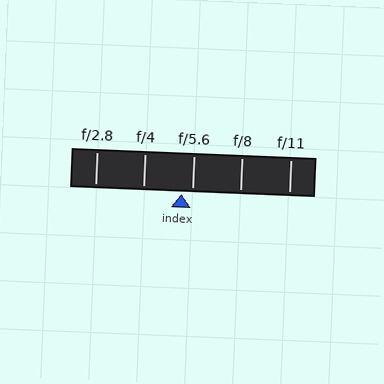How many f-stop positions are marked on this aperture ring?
There are 5 f-stop positions marked.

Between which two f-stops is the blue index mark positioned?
The index mark is between f/4 and f/5.6.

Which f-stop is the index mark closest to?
The index mark is closest to f/5.6.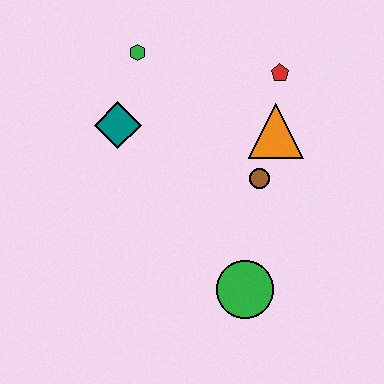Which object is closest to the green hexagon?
The teal diamond is closest to the green hexagon.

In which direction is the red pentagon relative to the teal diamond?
The red pentagon is to the right of the teal diamond.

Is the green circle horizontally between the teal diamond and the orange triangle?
Yes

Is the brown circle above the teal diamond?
No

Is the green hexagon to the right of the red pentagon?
No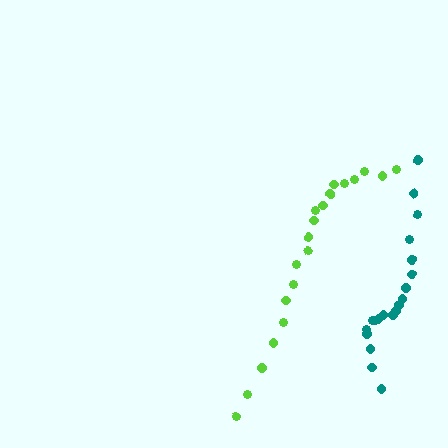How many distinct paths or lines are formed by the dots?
There are 2 distinct paths.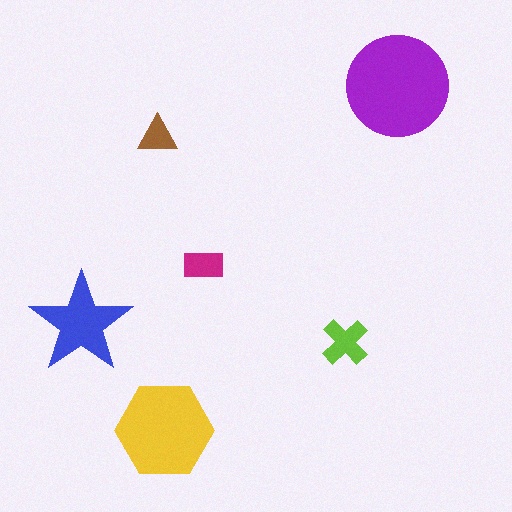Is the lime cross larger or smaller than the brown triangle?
Larger.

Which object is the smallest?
The brown triangle.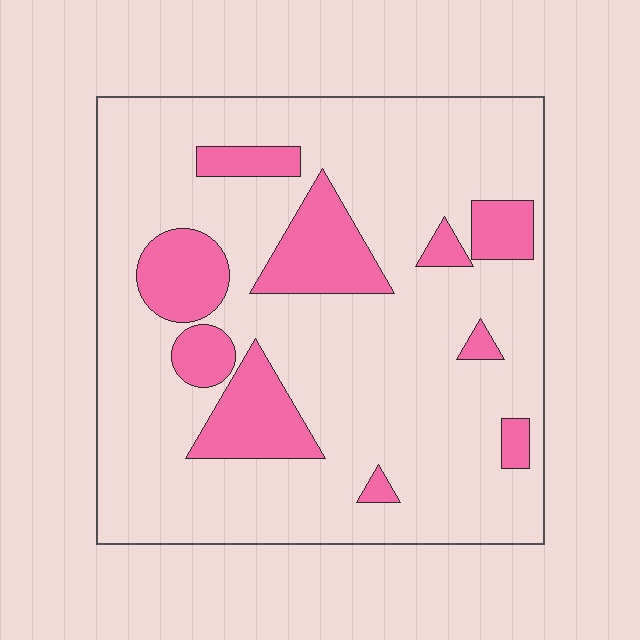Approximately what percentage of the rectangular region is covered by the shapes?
Approximately 20%.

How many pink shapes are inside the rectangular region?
10.